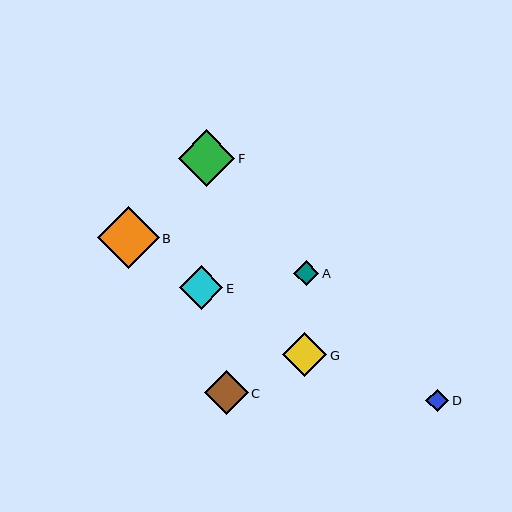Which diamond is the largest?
Diamond B is the largest with a size of approximately 62 pixels.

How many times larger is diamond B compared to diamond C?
Diamond B is approximately 1.4 times the size of diamond C.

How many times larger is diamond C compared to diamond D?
Diamond C is approximately 1.9 times the size of diamond D.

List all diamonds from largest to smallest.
From largest to smallest: B, F, G, C, E, A, D.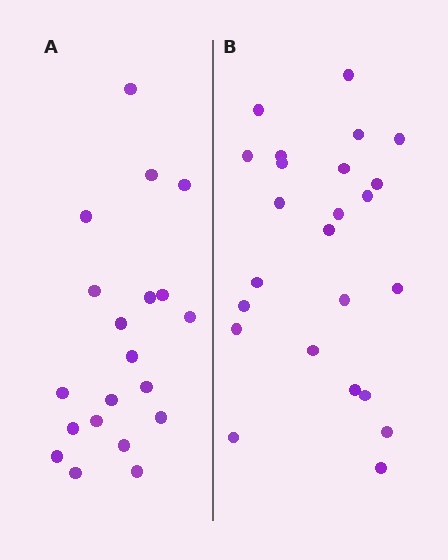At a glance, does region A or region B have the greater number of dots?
Region B (the right region) has more dots.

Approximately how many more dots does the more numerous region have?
Region B has about 4 more dots than region A.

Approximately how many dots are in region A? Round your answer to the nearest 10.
About 20 dots.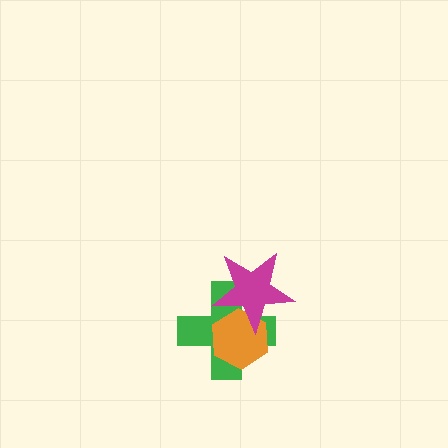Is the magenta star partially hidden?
No, no other shape covers it.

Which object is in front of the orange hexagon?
The magenta star is in front of the orange hexagon.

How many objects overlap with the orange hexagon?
2 objects overlap with the orange hexagon.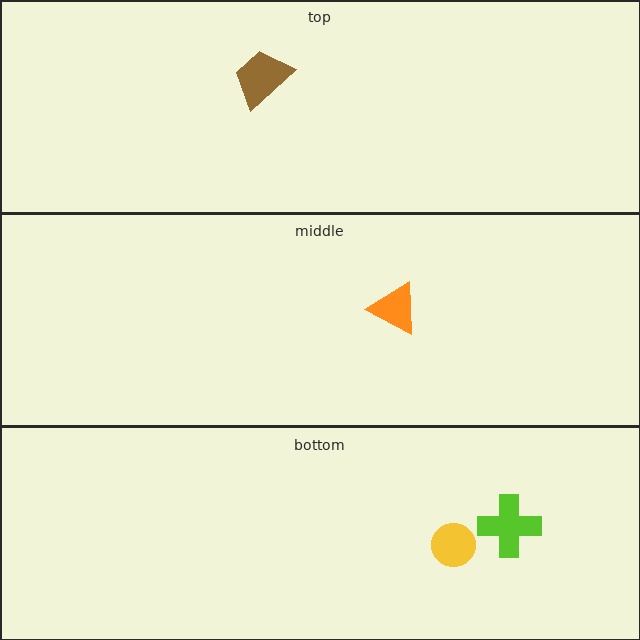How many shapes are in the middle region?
1.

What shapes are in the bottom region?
The lime cross, the yellow circle.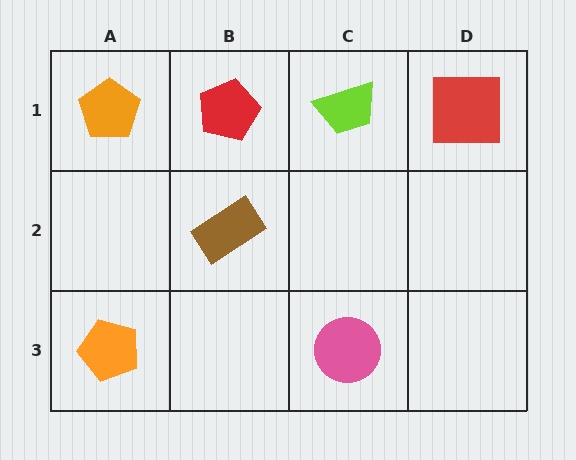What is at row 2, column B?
A brown rectangle.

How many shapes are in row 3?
2 shapes.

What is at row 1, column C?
A lime trapezoid.